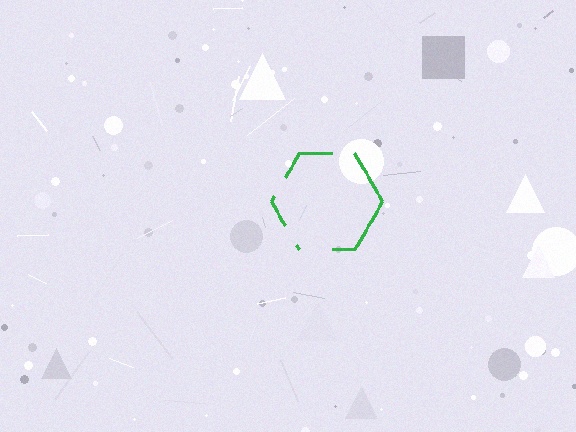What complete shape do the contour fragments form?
The contour fragments form a hexagon.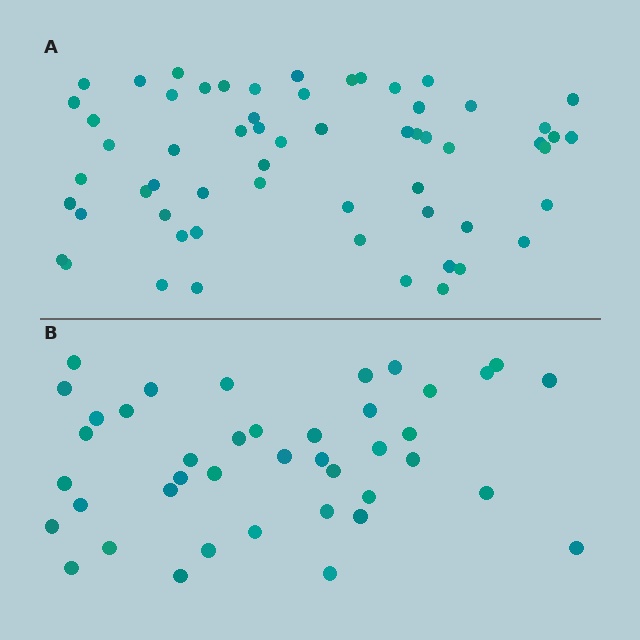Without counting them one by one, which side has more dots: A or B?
Region A (the top region) has more dots.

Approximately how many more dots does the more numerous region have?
Region A has approximately 20 more dots than region B.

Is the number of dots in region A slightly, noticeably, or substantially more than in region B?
Region A has substantially more. The ratio is roughly 1.5 to 1.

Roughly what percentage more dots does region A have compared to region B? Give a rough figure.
About 45% more.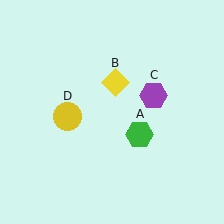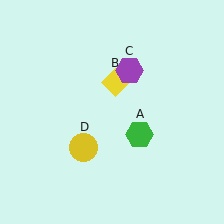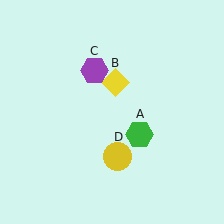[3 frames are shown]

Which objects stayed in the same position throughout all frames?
Green hexagon (object A) and yellow diamond (object B) remained stationary.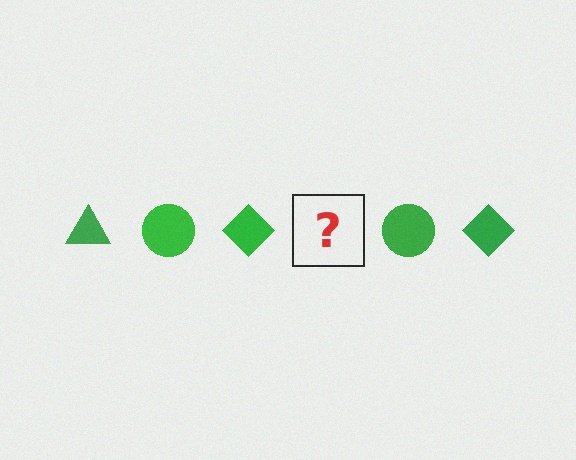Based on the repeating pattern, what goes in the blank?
The blank should be a green triangle.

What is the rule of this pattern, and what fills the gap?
The rule is that the pattern cycles through triangle, circle, diamond shapes in green. The gap should be filled with a green triangle.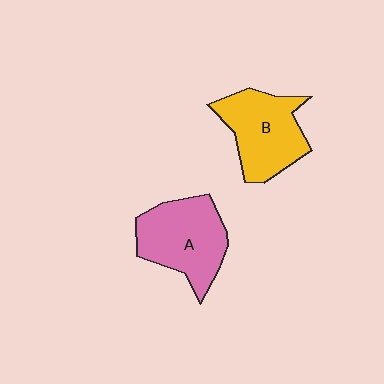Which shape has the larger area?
Shape A (pink).